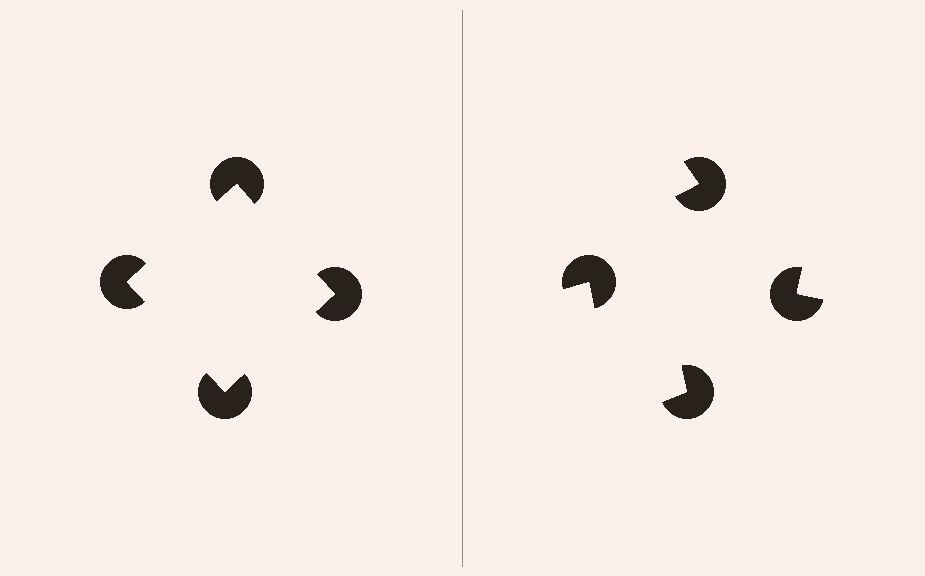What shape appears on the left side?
An illusory square.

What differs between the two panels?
The pac-man discs are positioned identically on both sides; only the wedge orientations differ. On the left they align to a square; on the right they are misaligned.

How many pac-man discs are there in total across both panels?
8 — 4 on each side.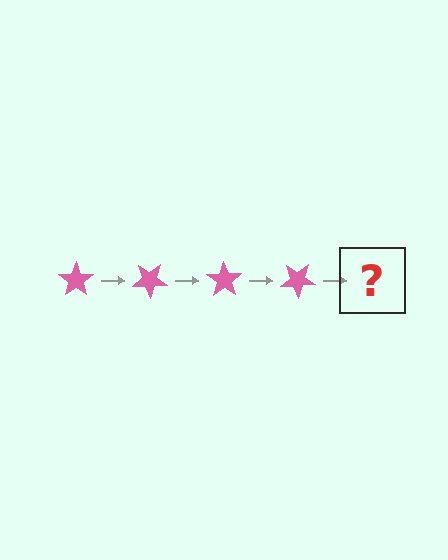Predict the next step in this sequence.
The next step is a pink star rotated 140 degrees.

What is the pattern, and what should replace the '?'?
The pattern is that the star rotates 35 degrees each step. The '?' should be a pink star rotated 140 degrees.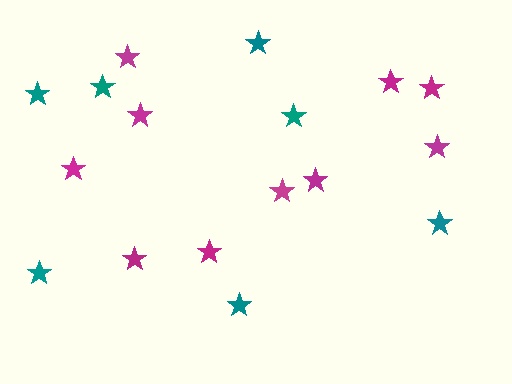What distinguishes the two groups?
There are 2 groups: one group of magenta stars (10) and one group of teal stars (7).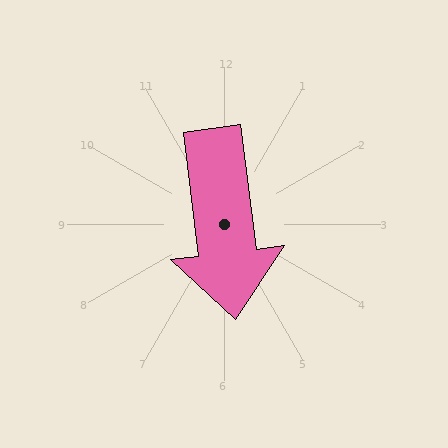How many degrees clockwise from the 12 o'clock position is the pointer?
Approximately 173 degrees.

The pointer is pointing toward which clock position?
Roughly 6 o'clock.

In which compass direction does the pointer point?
South.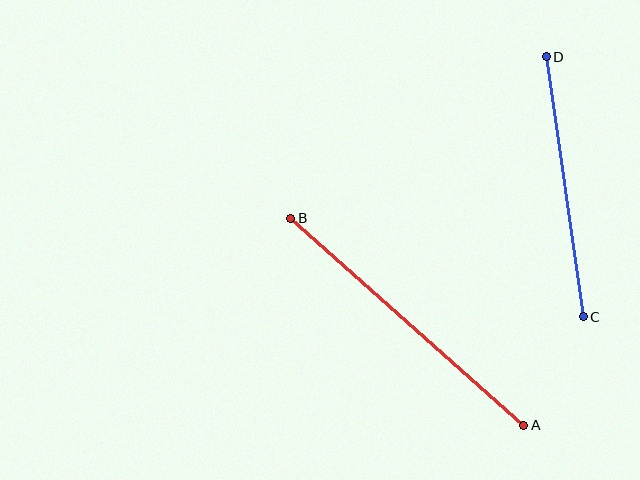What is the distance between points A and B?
The distance is approximately 312 pixels.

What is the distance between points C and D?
The distance is approximately 263 pixels.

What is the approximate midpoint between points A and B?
The midpoint is at approximately (407, 322) pixels.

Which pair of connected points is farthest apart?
Points A and B are farthest apart.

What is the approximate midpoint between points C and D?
The midpoint is at approximately (565, 187) pixels.